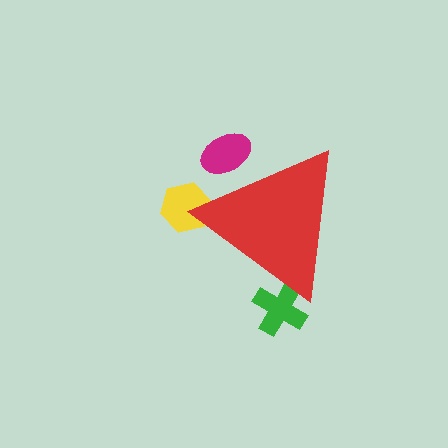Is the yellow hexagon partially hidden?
Yes, the yellow hexagon is partially hidden behind the red triangle.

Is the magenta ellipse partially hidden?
Yes, the magenta ellipse is partially hidden behind the red triangle.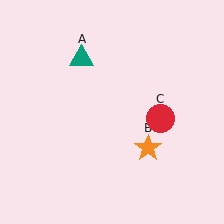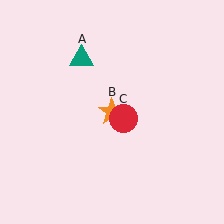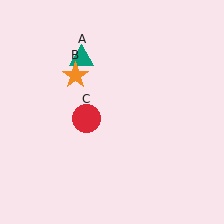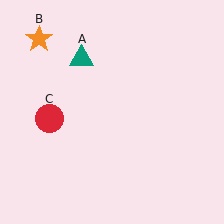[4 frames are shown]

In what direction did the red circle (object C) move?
The red circle (object C) moved left.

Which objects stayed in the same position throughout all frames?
Teal triangle (object A) remained stationary.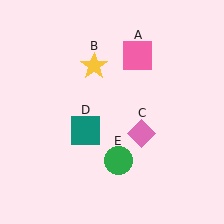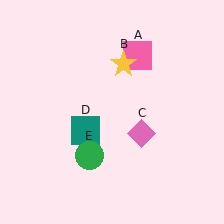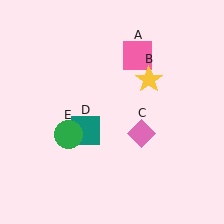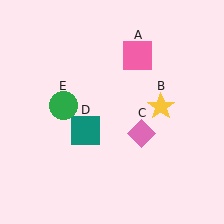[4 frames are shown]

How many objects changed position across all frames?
2 objects changed position: yellow star (object B), green circle (object E).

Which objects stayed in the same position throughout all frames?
Pink square (object A) and pink diamond (object C) and teal square (object D) remained stationary.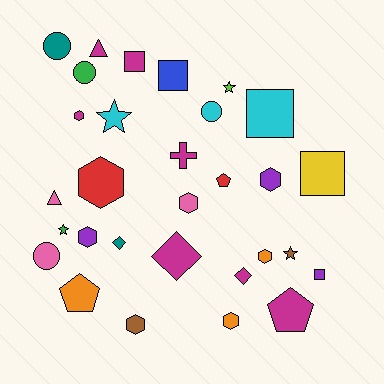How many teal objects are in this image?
There are 2 teal objects.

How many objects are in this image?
There are 30 objects.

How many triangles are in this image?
There are 2 triangles.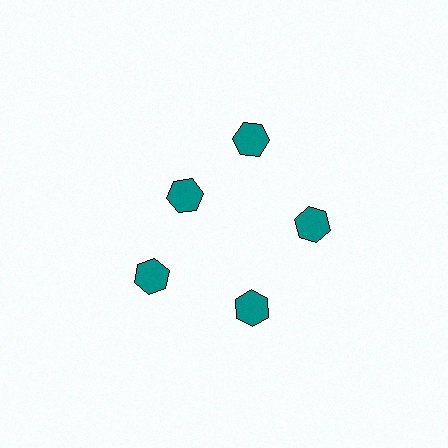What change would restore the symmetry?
The symmetry would be restored by moving it outward, back onto the ring so that all 5 hexagons sit at equal angles and equal distance from the center.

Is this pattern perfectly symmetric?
No. The 5 teal hexagons are arranged in a ring, but one element near the 10 o'clock position is pulled inward toward the center, breaking the 5-fold rotational symmetry.